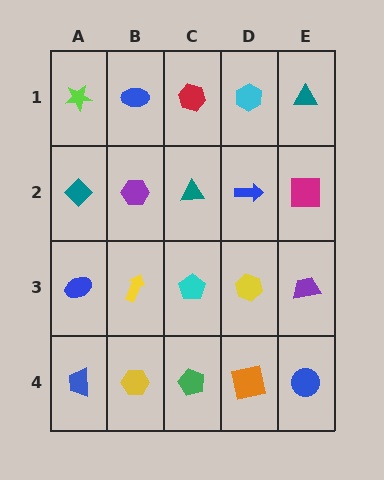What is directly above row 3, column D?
A blue arrow.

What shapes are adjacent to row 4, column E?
A purple trapezoid (row 3, column E), an orange square (row 4, column D).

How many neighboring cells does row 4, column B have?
3.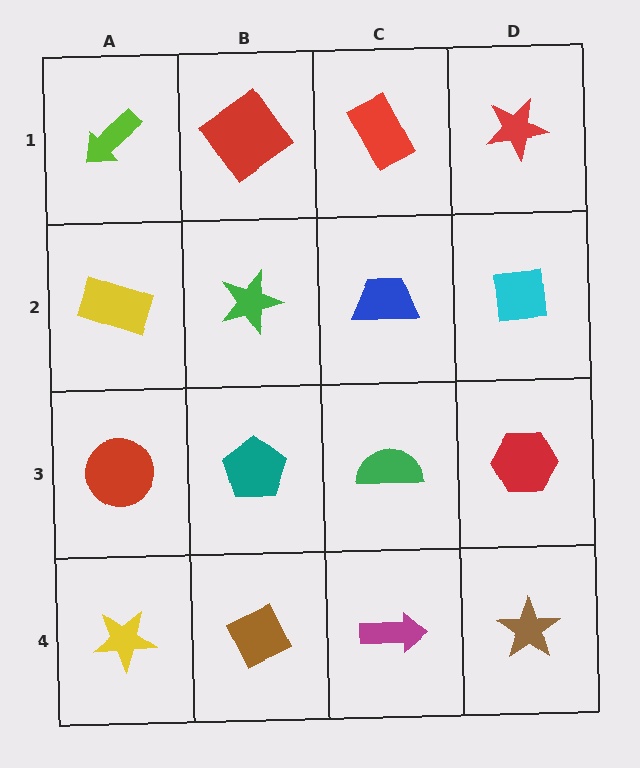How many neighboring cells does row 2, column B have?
4.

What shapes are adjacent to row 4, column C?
A green semicircle (row 3, column C), a brown diamond (row 4, column B), a brown star (row 4, column D).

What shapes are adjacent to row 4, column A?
A red circle (row 3, column A), a brown diamond (row 4, column B).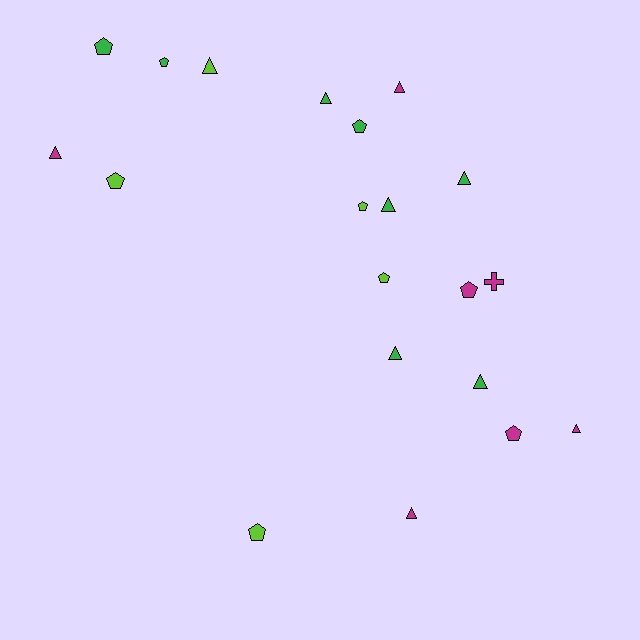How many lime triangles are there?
There is 1 lime triangle.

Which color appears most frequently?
Green, with 8 objects.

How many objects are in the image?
There are 20 objects.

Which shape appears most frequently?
Triangle, with 10 objects.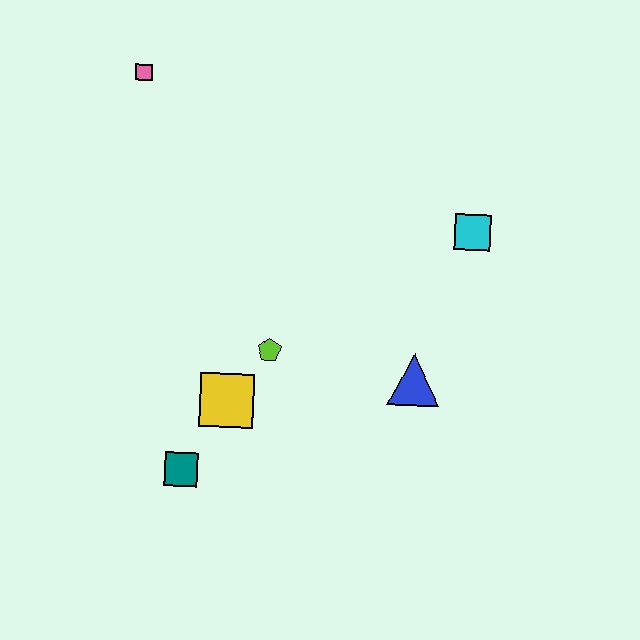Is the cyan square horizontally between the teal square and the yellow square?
No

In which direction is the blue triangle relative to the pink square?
The blue triangle is below the pink square.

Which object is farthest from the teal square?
The pink square is farthest from the teal square.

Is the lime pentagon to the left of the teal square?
No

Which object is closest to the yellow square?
The lime pentagon is closest to the yellow square.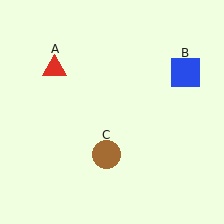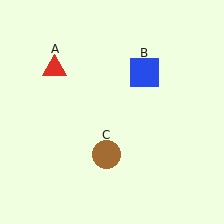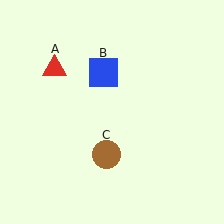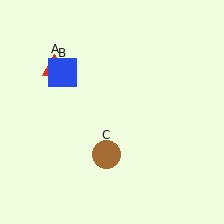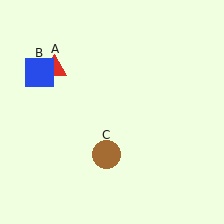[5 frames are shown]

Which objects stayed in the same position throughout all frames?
Red triangle (object A) and brown circle (object C) remained stationary.